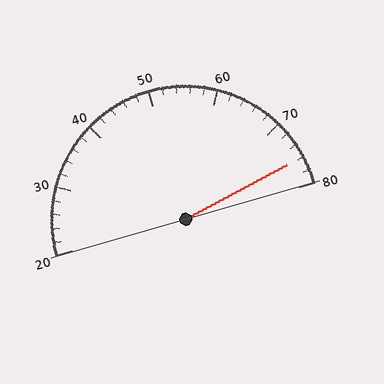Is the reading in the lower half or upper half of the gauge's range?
The reading is in the upper half of the range (20 to 80).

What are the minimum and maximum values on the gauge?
The gauge ranges from 20 to 80.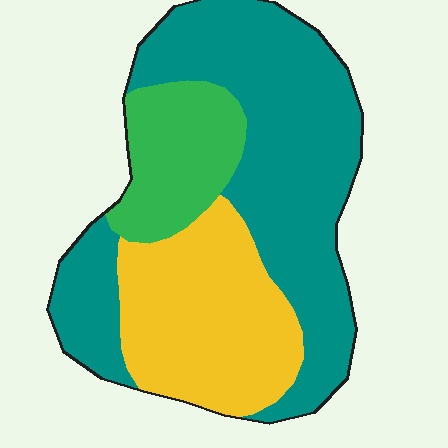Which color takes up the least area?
Green, at roughly 15%.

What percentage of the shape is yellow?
Yellow covers around 30% of the shape.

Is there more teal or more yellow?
Teal.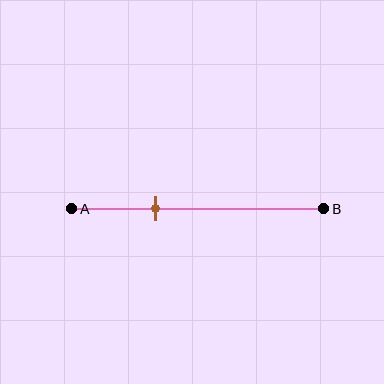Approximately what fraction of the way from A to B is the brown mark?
The brown mark is approximately 35% of the way from A to B.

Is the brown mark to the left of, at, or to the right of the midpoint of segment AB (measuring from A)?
The brown mark is to the left of the midpoint of segment AB.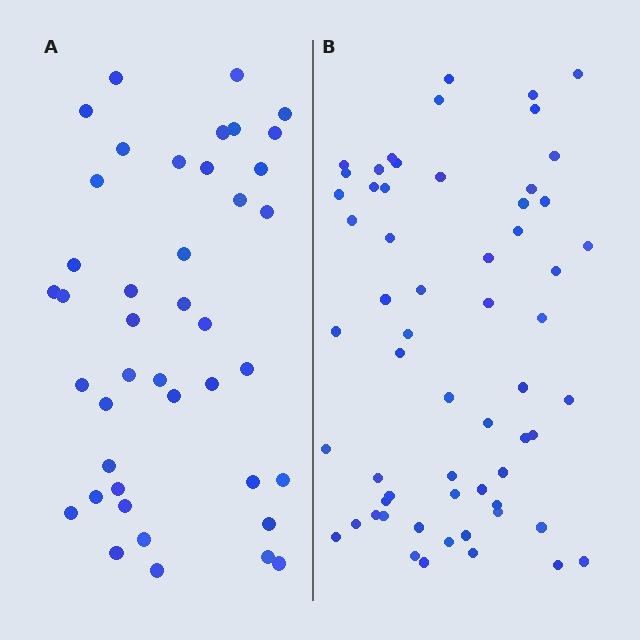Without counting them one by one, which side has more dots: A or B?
Region B (the right region) has more dots.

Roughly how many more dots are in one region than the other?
Region B has approximately 20 more dots than region A.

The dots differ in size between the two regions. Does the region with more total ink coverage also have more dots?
No. Region A has more total ink coverage because its dots are larger, but region B actually contains more individual dots. Total area can be misleading — the number of items is what matters here.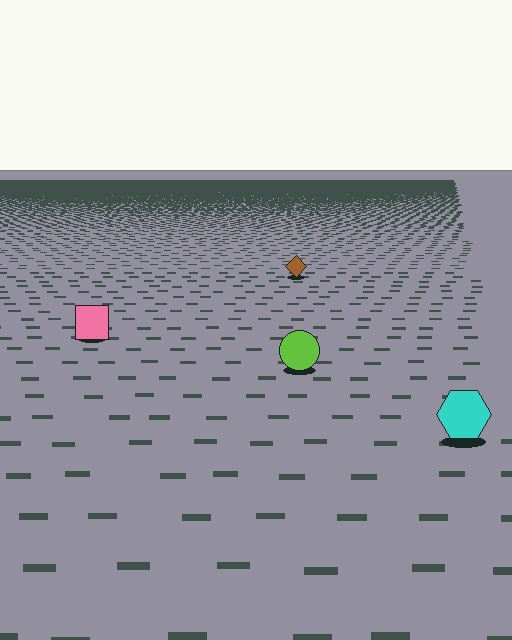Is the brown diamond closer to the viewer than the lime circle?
No. The lime circle is closer — you can tell from the texture gradient: the ground texture is coarser near it.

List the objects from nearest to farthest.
From nearest to farthest: the cyan hexagon, the lime circle, the pink square, the brown diamond.